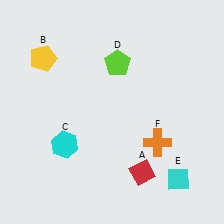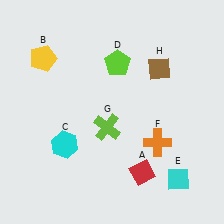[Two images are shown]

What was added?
A lime cross (G), a brown diamond (H) were added in Image 2.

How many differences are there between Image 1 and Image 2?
There are 2 differences between the two images.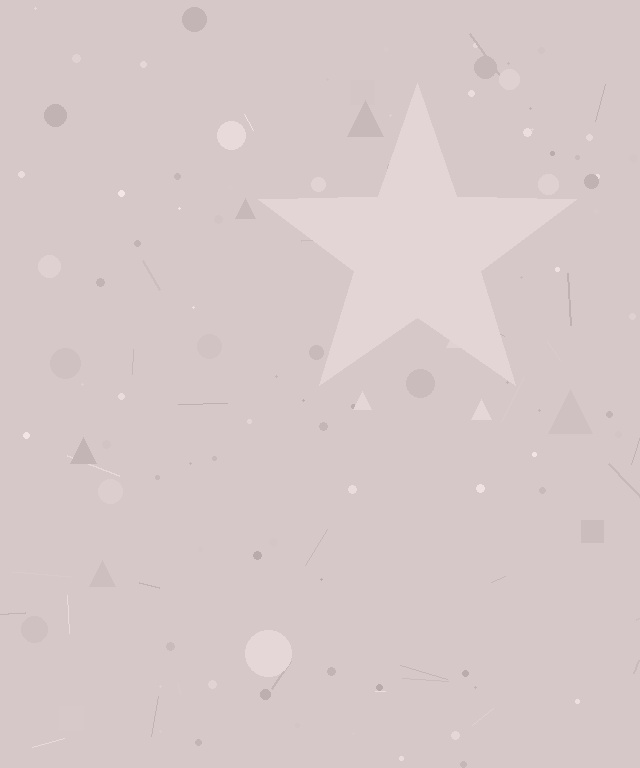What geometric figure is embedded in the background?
A star is embedded in the background.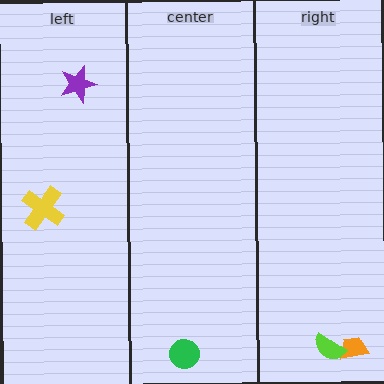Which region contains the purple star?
The left region.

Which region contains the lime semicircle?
The right region.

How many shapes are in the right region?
2.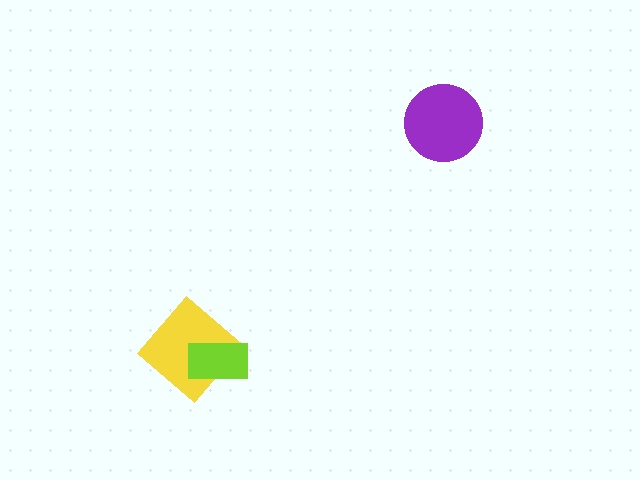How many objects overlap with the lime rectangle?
1 object overlaps with the lime rectangle.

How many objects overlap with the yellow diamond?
1 object overlaps with the yellow diamond.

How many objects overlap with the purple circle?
0 objects overlap with the purple circle.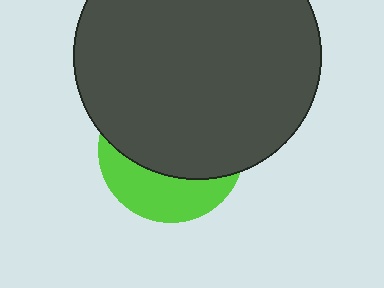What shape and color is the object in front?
The object in front is a dark gray circle.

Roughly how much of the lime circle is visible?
A small part of it is visible (roughly 34%).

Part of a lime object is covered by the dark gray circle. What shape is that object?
It is a circle.